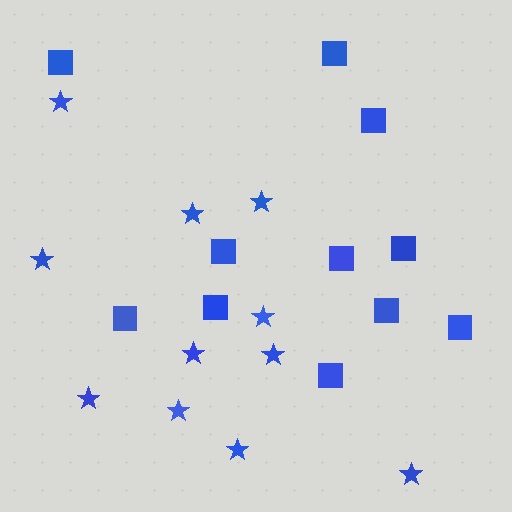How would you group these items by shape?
There are 2 groups: one group of stars (11) and one group of squares (11).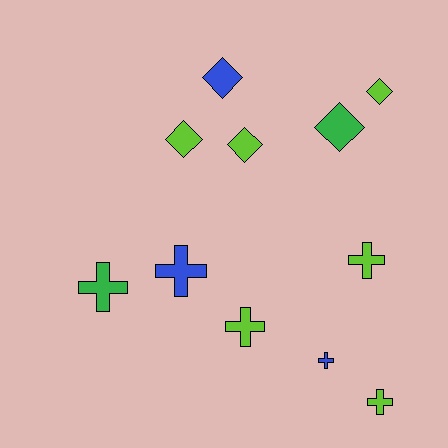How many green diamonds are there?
There is 1 green diamond.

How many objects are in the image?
There are 11 objects.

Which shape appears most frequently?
Cross, with 6 objects.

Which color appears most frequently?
Lime, with 6 objects.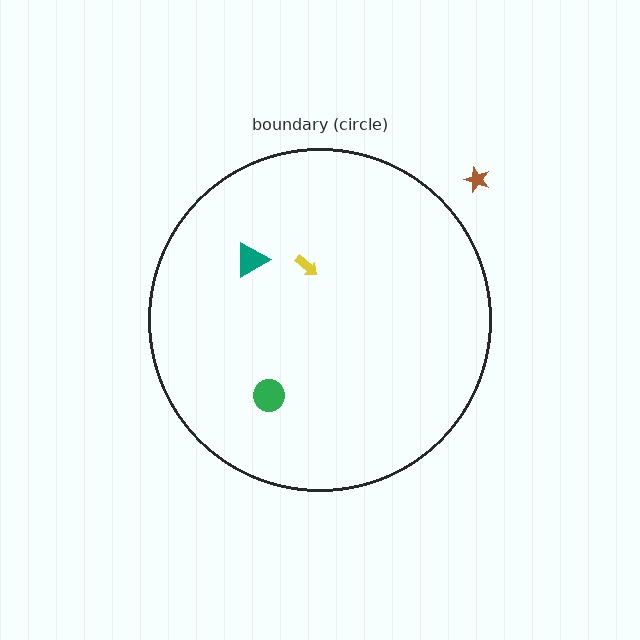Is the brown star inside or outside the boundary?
Outside.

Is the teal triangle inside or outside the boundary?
Inside.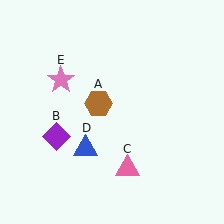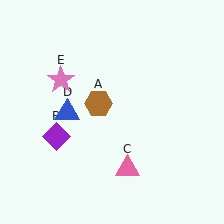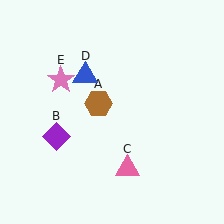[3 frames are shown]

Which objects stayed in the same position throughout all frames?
Brown hexagon (object A) and purple diamond (object B) and pink triangle (object C) and pink star (object E) remained stationary.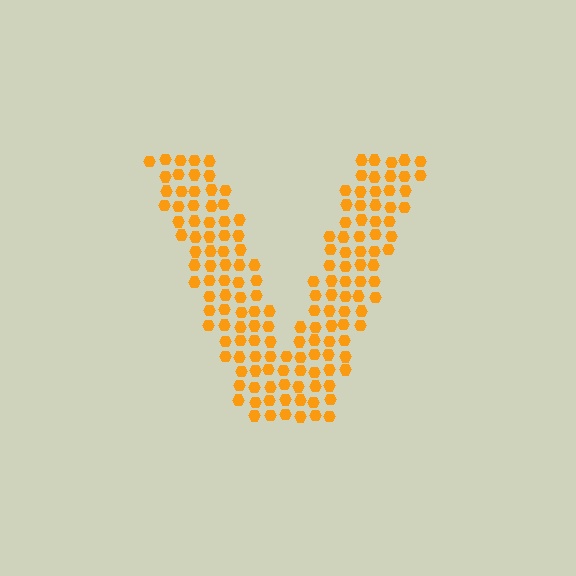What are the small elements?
The small elements are hexagons.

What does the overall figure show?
The overall figure shows the letter V.